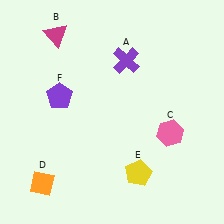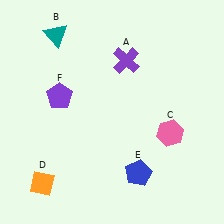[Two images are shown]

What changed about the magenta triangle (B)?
In Image 1, B is magenta. In Image 2, it changed to teal.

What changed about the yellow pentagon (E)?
In Image 1, E is yellow. In Image 2, it changed to blue.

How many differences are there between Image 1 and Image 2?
There are 2 differences between the two images.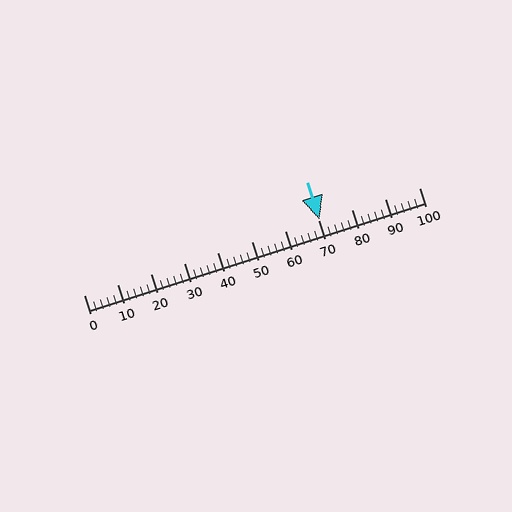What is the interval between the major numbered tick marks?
The major tick marks are spaced 10 units apart.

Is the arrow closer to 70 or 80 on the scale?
The arrow is closer to 70.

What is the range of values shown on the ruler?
The ruler shows values from 0 to 100.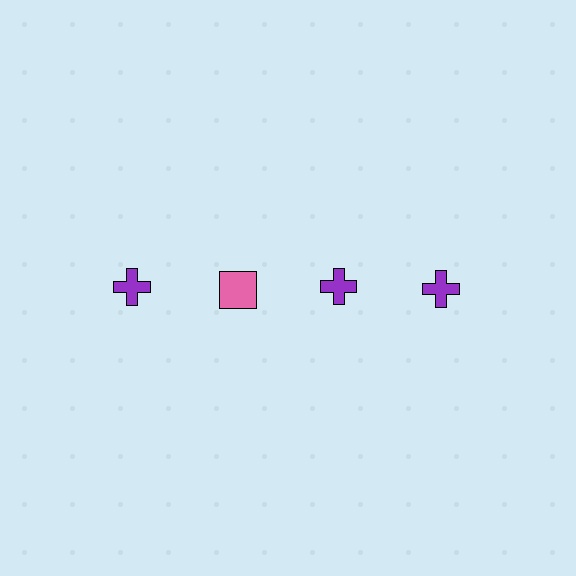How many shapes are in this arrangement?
There are 4 shapes arranged in a grid pattern.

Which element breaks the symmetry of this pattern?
The pink square in the top row, second from left column breaks the symmetry. All other shapes are purple crosses.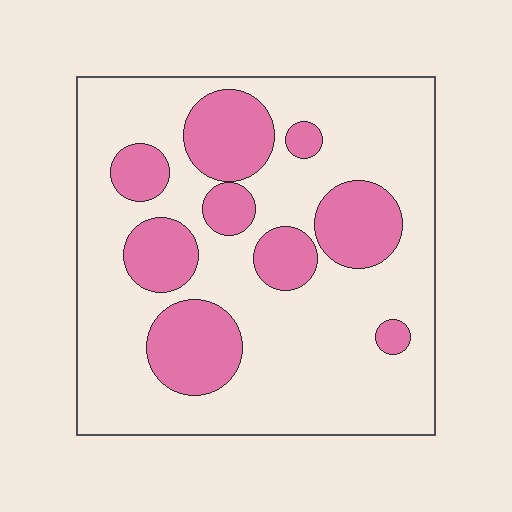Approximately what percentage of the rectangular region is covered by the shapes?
Approximately 25%.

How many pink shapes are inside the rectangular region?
9.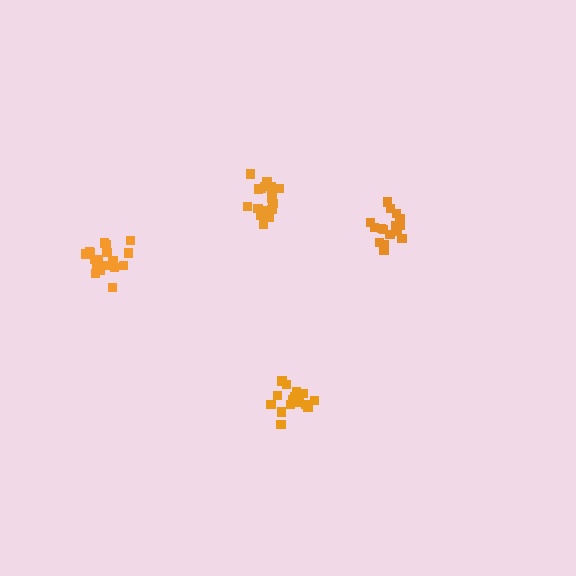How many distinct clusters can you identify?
There are 4 distinct clusters.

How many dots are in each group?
Group 1: 16 dots, Group 2: 19 dots, Group 3: 17 dots, Group 4: 19 dots (71 total).